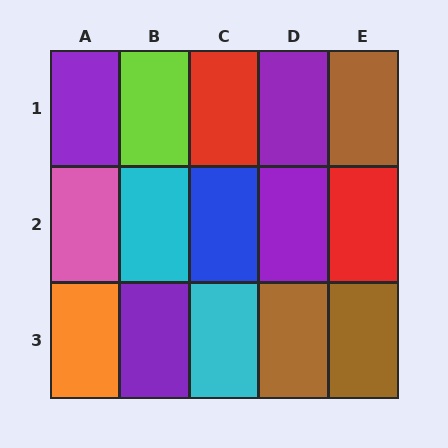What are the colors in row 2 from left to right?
Pink, cyan, blue, purple, red.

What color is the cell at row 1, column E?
Brown.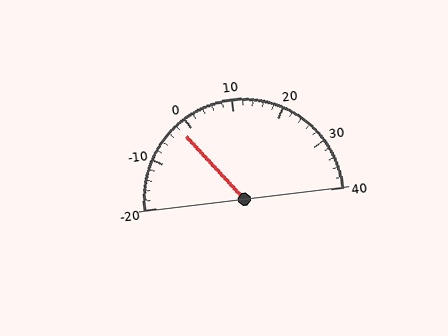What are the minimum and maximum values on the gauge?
The gauge ranges from -20 to 40.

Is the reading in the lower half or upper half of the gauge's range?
The reading is in the lower half of the range (-20 to 40).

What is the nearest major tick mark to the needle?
The nearest major tick mark is 0.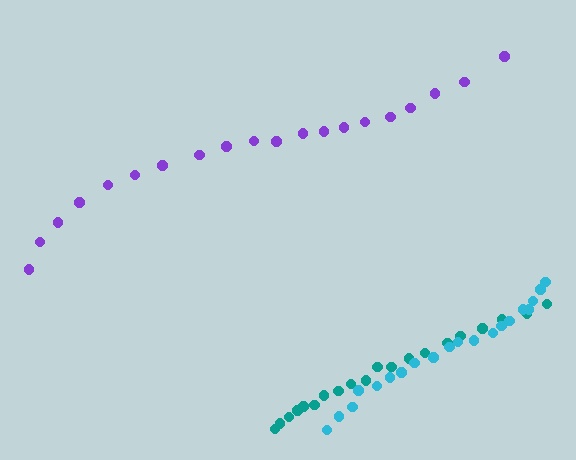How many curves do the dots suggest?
There are 3 distinct paths.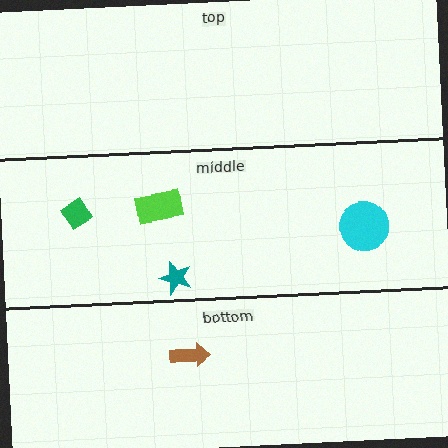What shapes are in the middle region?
The teal star, the cyan circle, the lime rectangle, the green diamond.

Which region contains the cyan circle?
The middle region.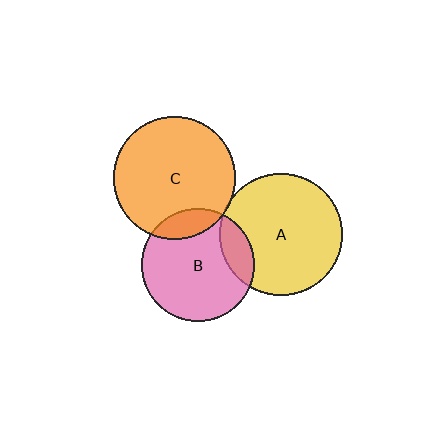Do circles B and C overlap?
Yes.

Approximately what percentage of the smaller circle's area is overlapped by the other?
Approximately 15%.